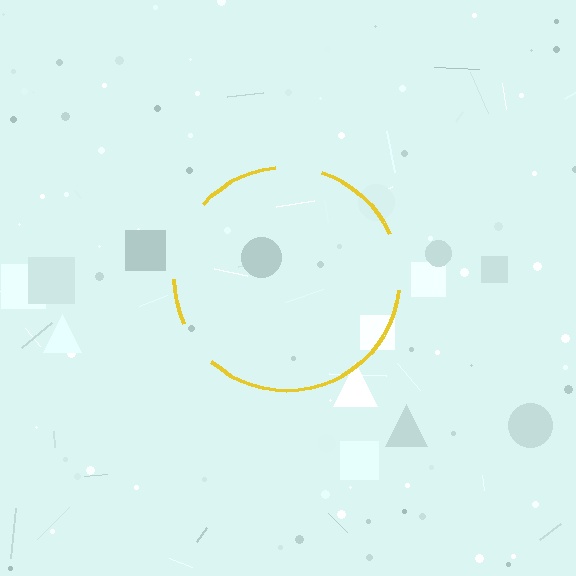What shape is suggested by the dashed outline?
The dashed outline suggests a circle.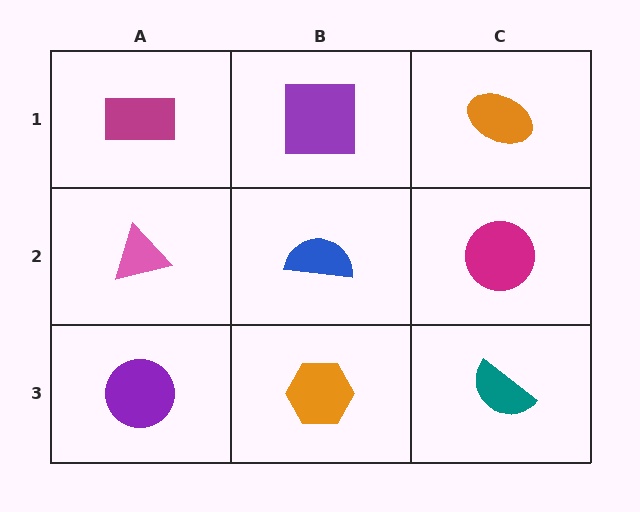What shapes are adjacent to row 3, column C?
A magenta circle (row 2, column C), an orange hexagon (row 3, column B).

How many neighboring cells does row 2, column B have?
4.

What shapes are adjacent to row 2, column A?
A magenta rectangle (row 1, column A), a purple circle (row 3, column A), a blue semicircle (row 2, column B).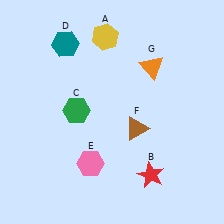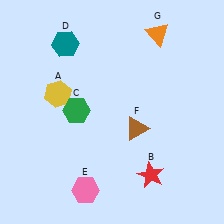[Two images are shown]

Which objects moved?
The objects that moved are: the yellow hexagon (A), the pink hexagon (E), the orange triangle (G).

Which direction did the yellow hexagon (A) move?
The yellow hexagon (A) moved down.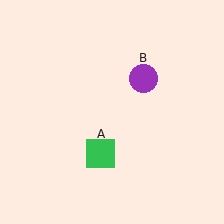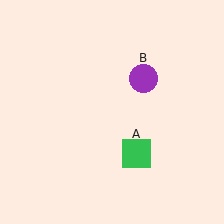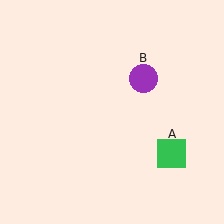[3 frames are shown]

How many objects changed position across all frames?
1 object changed position: green square (object A).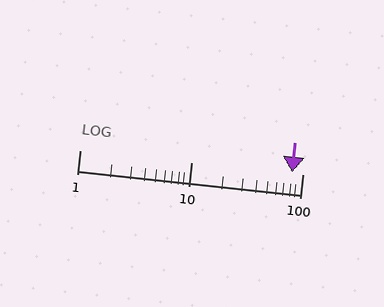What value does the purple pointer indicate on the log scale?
The pointer indicates approximately 80.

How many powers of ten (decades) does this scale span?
The scale spans 2 decades, from 1 to 100.